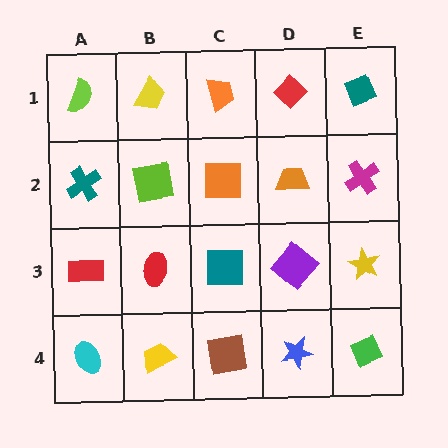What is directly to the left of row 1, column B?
A lime semicircle.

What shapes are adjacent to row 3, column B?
A lime square (row 2, column B), a yellow trapezoid (row 4, column B), a red rectangle (row 3, column A), a teal square (row 3, column C).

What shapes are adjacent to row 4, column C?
A teal square (row 3, column C), a yellow trapezoid (row 4, column B), a blue star (row 4, column D).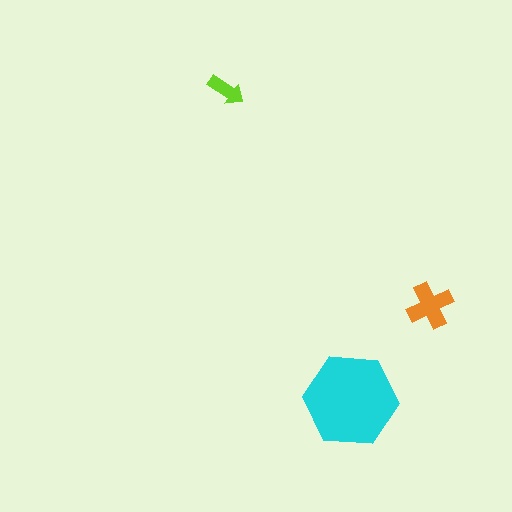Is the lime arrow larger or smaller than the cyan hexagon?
Smaller.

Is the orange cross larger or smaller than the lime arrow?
Larger.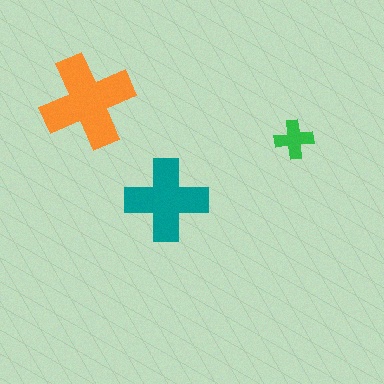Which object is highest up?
The orange cross is topmost.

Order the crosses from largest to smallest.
the orange one, the teal one, the green one.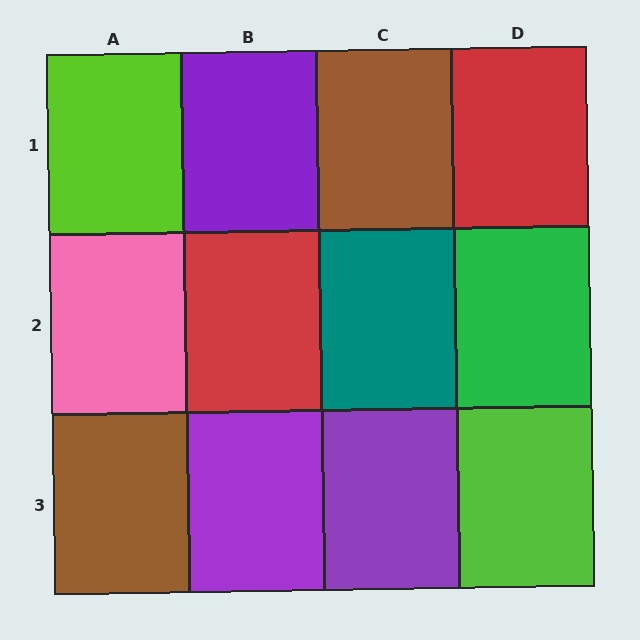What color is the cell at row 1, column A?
Lime.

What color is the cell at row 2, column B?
Red.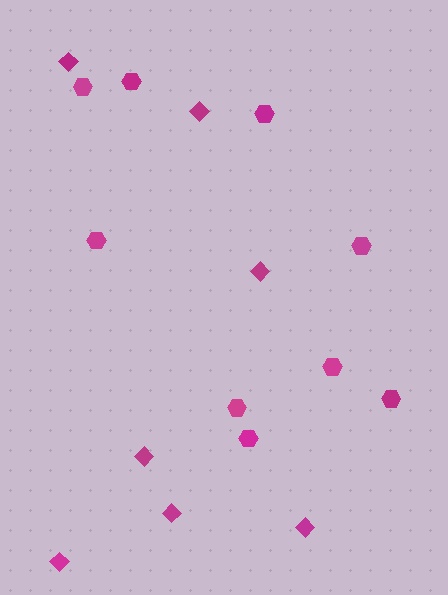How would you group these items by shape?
There are 2 groups: one group of diamonds (7) and one group of hexagons (9).